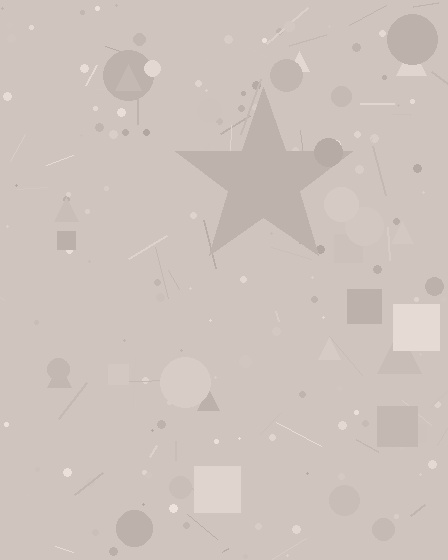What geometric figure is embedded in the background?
A star is embedded in the background.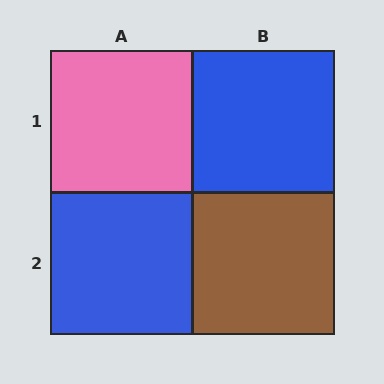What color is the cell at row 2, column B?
Brown.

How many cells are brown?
1 cell is brown.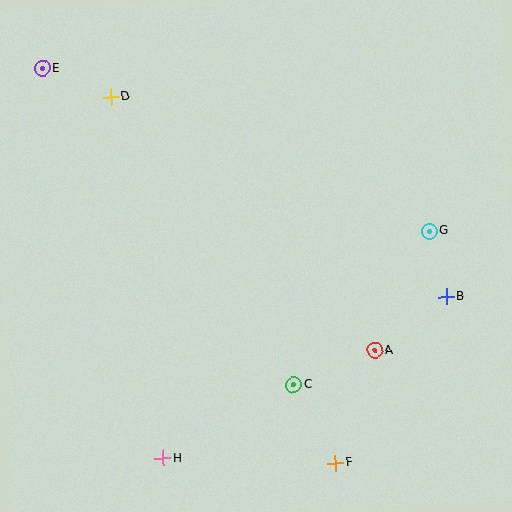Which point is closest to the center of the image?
Point C at (294, 385) is closest to the center.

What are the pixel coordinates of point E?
Point E is at (43, 68).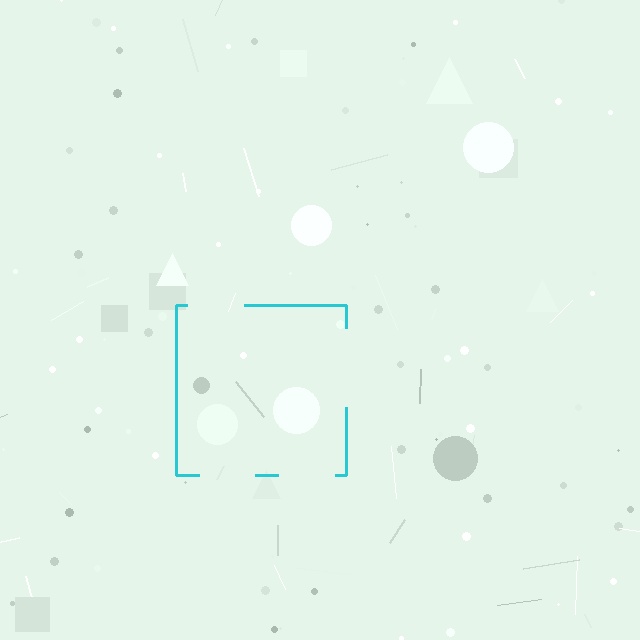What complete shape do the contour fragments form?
The contour fragments form a square.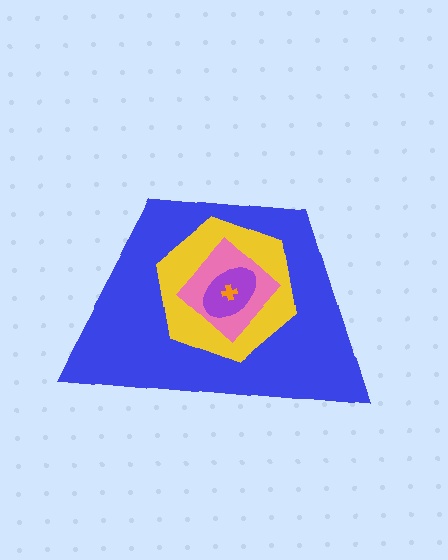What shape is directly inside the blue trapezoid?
The yellow hexagon.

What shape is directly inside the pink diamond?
The purple ellipse.